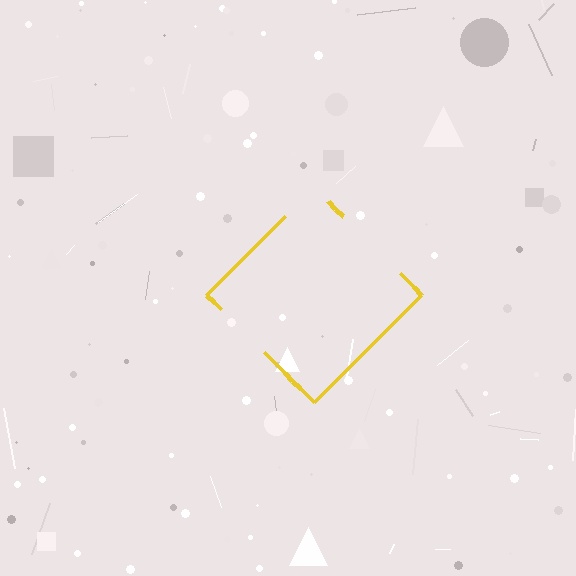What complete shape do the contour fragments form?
The contour fragments form a diamond.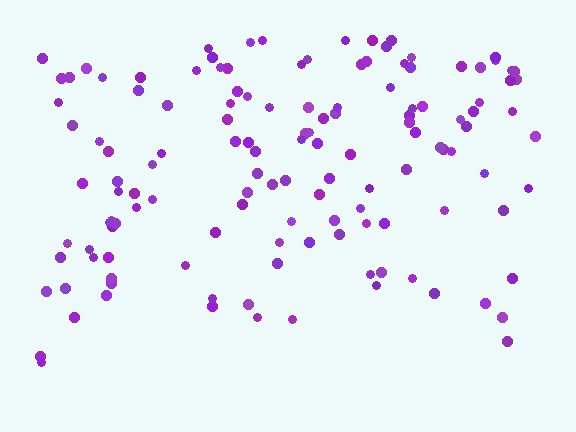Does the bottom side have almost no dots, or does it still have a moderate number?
Still a moderate number, just noticeably fewer than the top.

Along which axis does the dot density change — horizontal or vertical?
Vertical.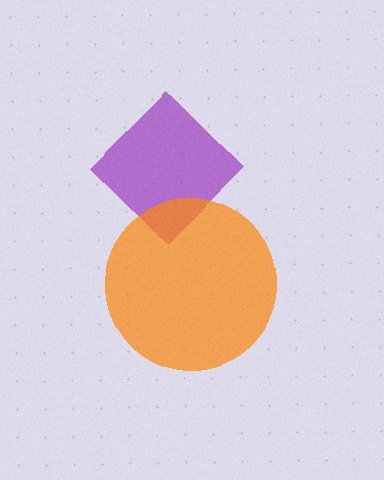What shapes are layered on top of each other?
The layered shapes are: a purple diamond, an orange circle.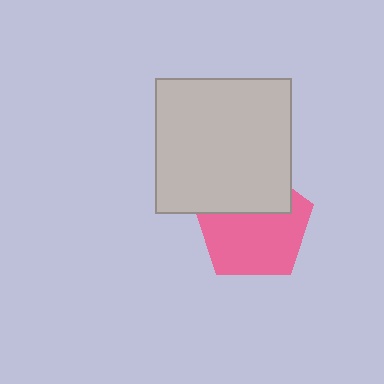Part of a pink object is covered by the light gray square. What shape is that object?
It is a pentagon.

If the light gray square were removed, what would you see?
You would see the complete pink pentagon.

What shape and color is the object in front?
The object in front is a light gray square.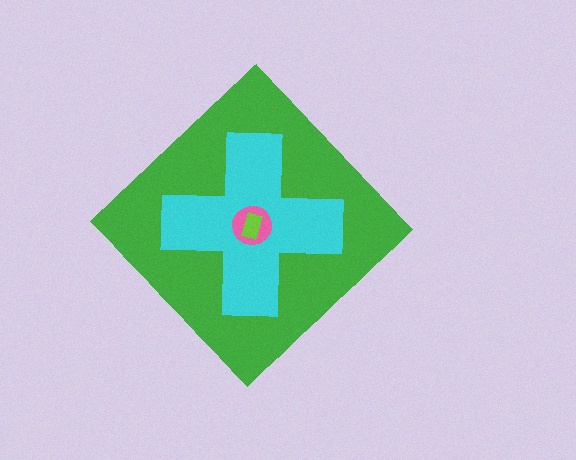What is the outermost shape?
The green diamond.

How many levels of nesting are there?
4.